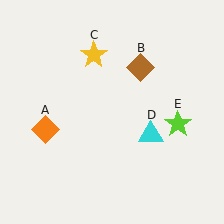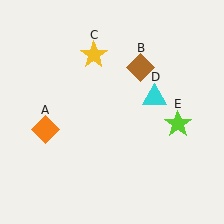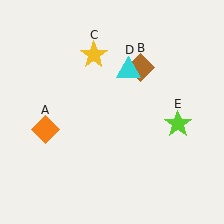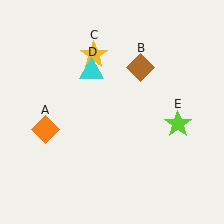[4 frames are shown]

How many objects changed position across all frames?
1 object changed position: cyan triangle (object D).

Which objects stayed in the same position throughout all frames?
Orange diamond (object A) and brown diamond (object B) and yellow star (object C) and lime star (object E) remained stationary.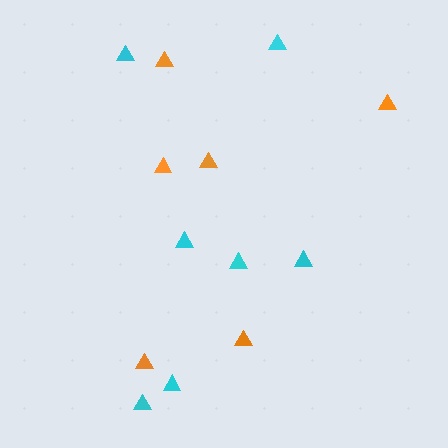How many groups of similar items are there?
There are 2 groups: one group of orange triangles (6) and one group of cyan triangles (7).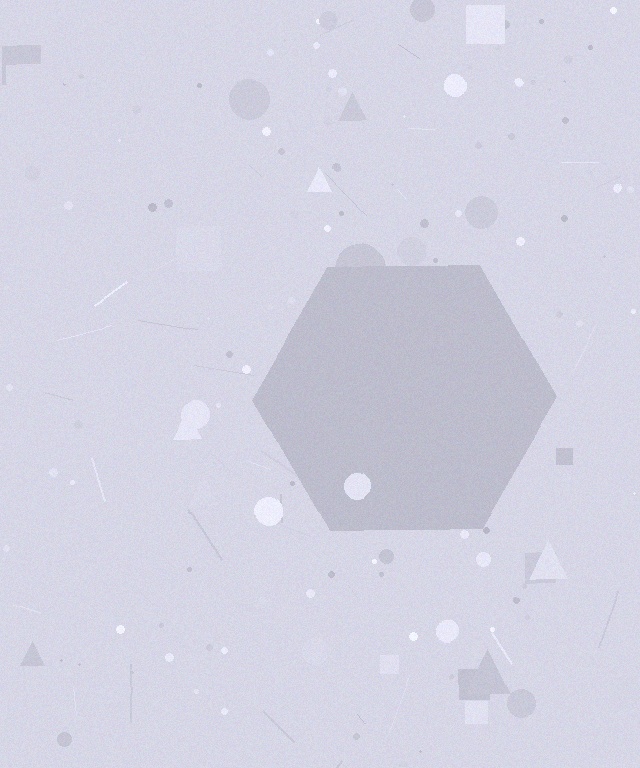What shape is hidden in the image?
A hexagon is hidden in the image.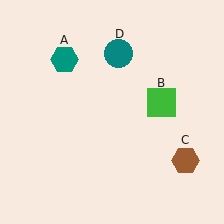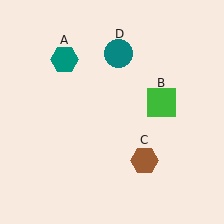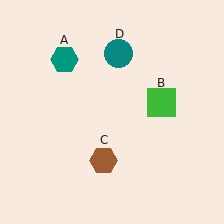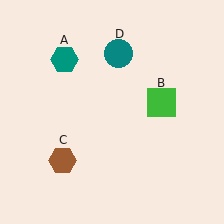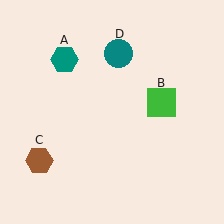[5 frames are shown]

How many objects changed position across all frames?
1 object changed position: brown hexagon (object C).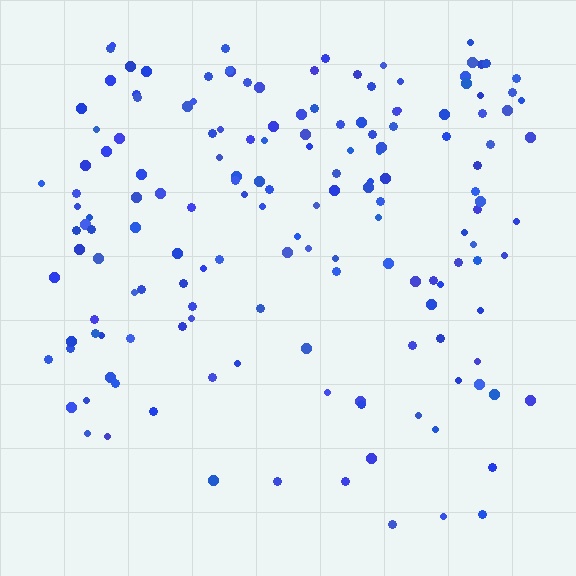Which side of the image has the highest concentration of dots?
The top.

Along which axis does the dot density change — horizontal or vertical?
Vertical.